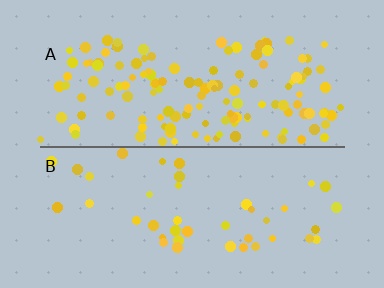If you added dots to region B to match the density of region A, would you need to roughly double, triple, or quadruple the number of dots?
Approximately triple.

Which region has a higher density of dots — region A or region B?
A (the top).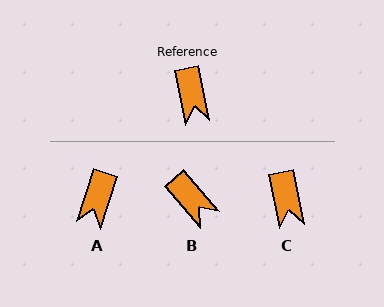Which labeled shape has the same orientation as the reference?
C.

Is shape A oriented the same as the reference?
No, it is off by about 29 degrees.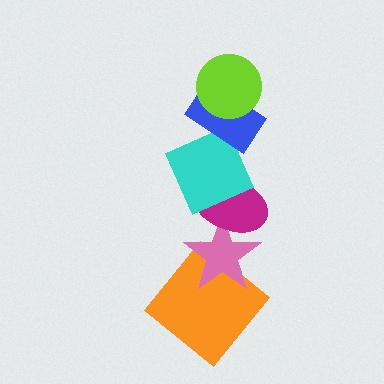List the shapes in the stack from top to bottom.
From top to bottom: the lime circle, the blue rectangle, the cyan square, the magenta ellipse, the pink star, the orange diamond.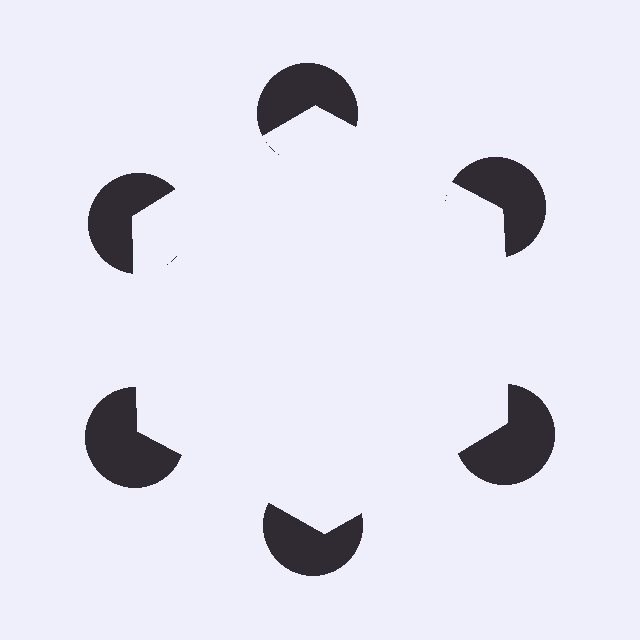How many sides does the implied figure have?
6 sides.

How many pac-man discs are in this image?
There are 6 — one at each vertex of the illusory hexagon.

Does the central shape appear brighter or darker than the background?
It typically appears slightly brighter than the background, even though no actual brightness change is drawn.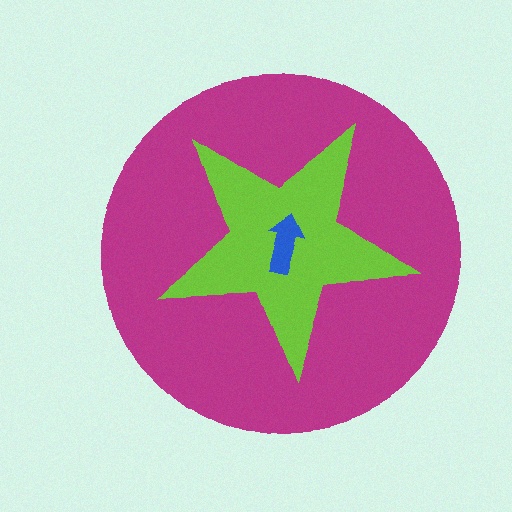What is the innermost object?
The blue arrow.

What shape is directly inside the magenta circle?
The lime star.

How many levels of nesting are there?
3.